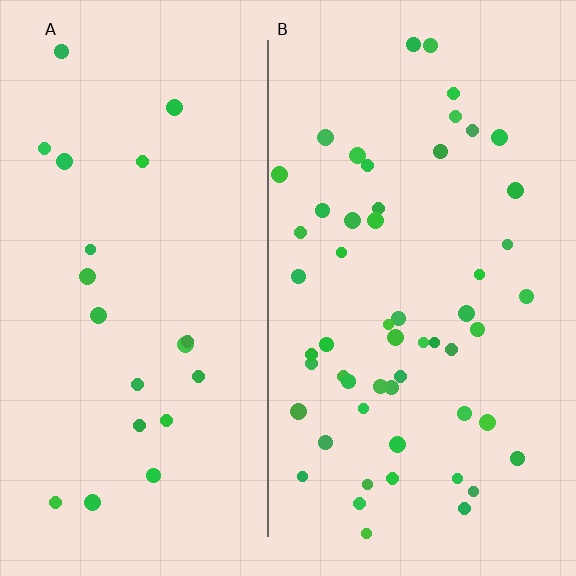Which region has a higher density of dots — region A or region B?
B (the right).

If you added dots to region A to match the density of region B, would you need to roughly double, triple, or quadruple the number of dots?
Approximately triple.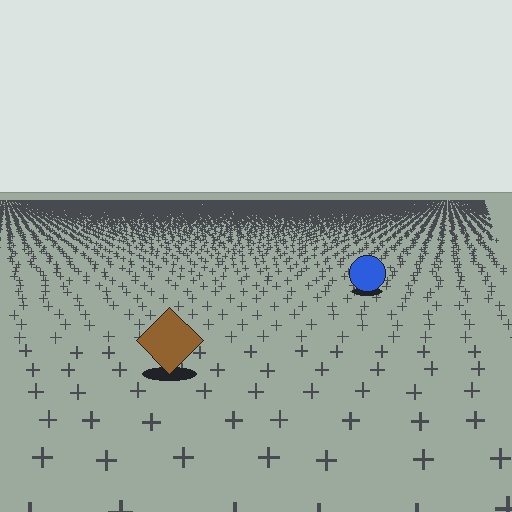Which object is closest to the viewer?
The brown diamond is closest. The texture marks near it are larger and more spread out.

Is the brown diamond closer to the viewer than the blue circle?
Yes. The brown diamond is closer — you can tell from the texture gradient: the ground texture is coarser near it.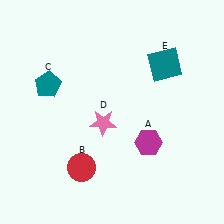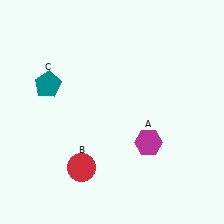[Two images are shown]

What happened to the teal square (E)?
The teal square (E) was removed in Image 2. It was in the top-right area of Image 1.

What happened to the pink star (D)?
The pink star (D) was removed in Image 2. It was in the bottom-left area of Image 1.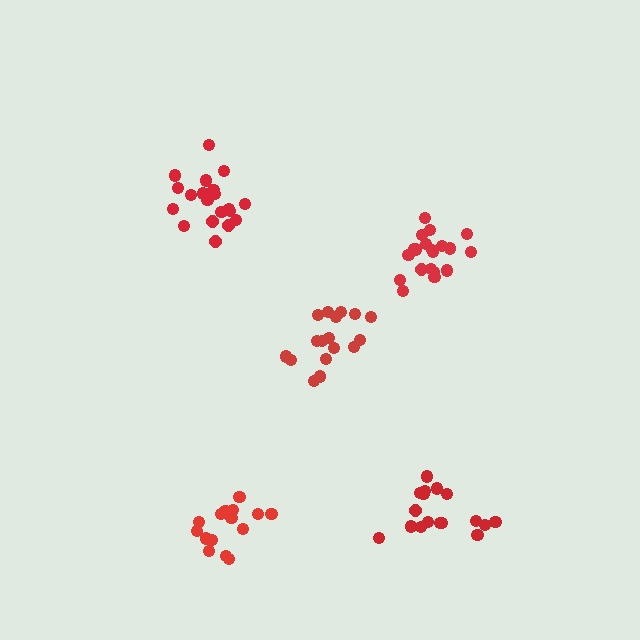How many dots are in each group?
Group 1: 16 dots, Group 2: 17 dots, Group 3: 17 dots, Group 4: 20 dots, Group 5: 21 dots (91 total).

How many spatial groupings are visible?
There are 5 spatial groupings.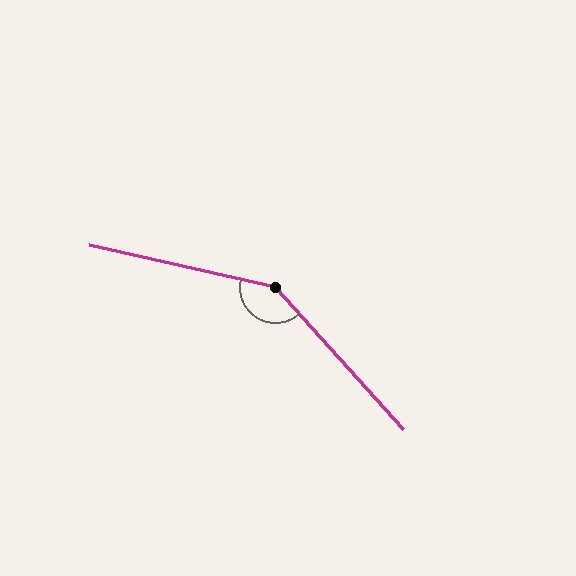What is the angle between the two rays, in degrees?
Approximately 145 degrees.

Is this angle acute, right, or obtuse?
It is obtuse.